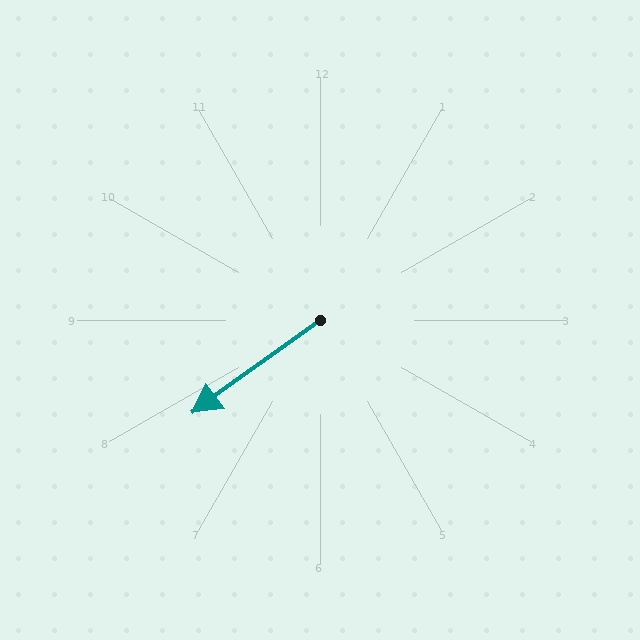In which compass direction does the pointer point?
Southwest.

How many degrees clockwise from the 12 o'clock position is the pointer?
Approximately 234 degrees.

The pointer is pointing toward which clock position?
Roughly 8 o'clock.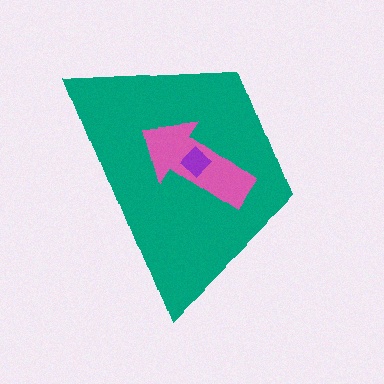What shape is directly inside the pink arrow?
The purple diamond.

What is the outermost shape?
The teal trapezoid.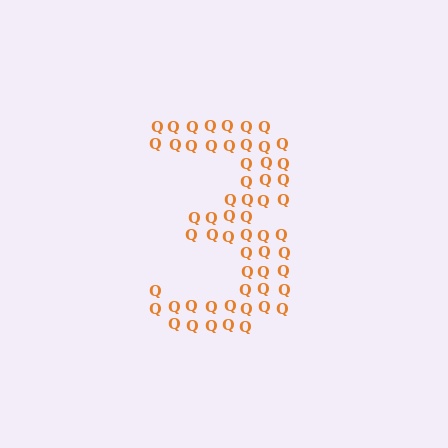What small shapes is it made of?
It is made of small letter Q's.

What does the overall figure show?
The overall figure shows the digit 3.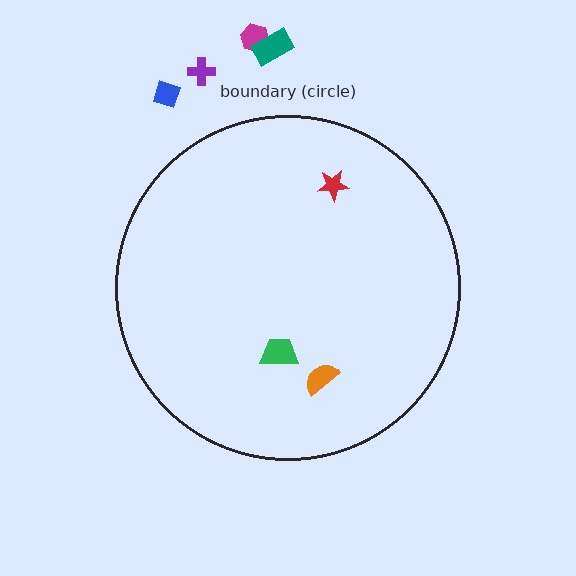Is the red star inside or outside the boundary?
Inside.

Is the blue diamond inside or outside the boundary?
Outside.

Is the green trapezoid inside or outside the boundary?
Inside.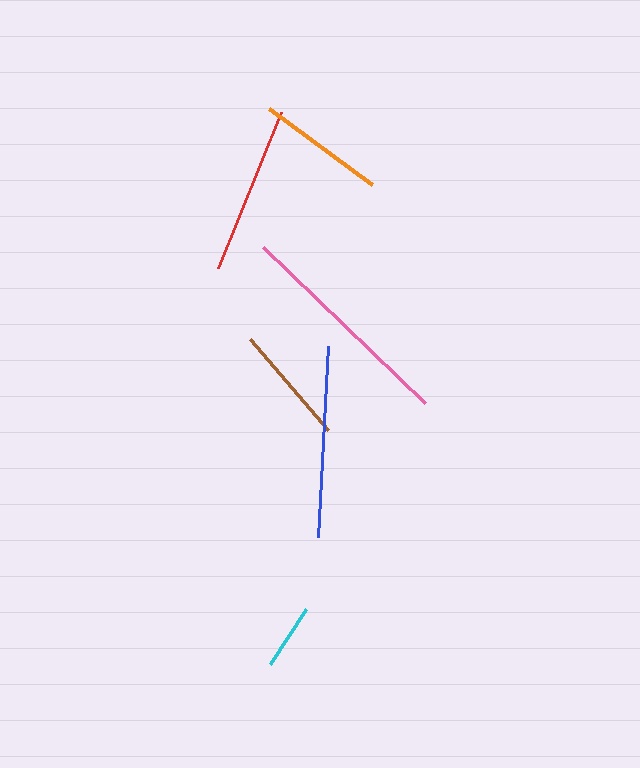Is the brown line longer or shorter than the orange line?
The orange line is longer than the brown line.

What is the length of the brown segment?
The brown segment is approximately 120 pixels long.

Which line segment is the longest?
The pink line is the longest at approximately 224 pixels.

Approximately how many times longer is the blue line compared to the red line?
The blue line is approximately 1.1 times the length of the red line.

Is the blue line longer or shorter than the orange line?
The blue line is longer than the orange line.